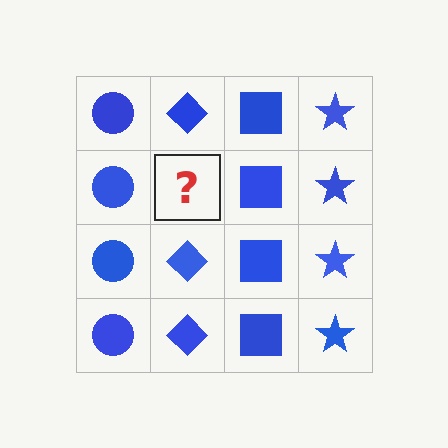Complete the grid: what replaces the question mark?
The question mark should be replaced with a blue diamond.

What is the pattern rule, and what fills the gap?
The rule is that each column has a consistent shape. The gap should be filled with a blue diamond.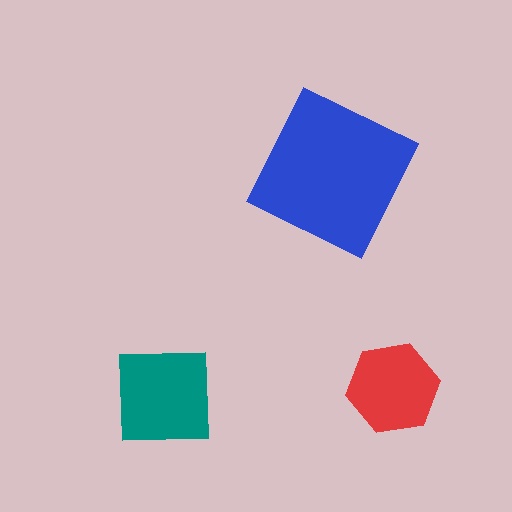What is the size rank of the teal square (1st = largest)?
2nd.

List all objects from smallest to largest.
The red hexagon, the teal square, the blue square.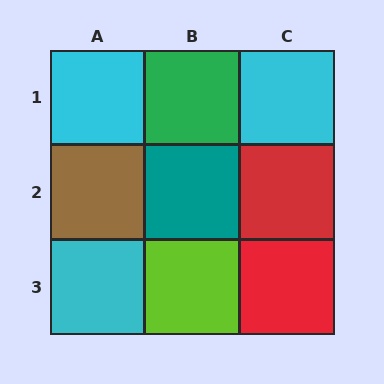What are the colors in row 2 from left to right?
Brown, teal, red.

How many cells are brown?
1 cell is brown.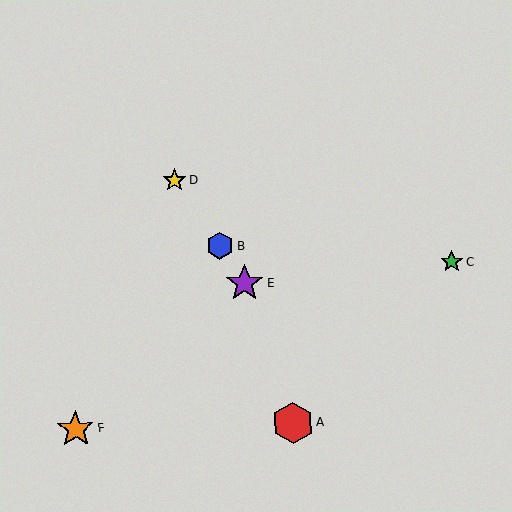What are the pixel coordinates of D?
Object D is at (175, 180).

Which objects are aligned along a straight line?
Objects B, D, E are aligned along a straight line.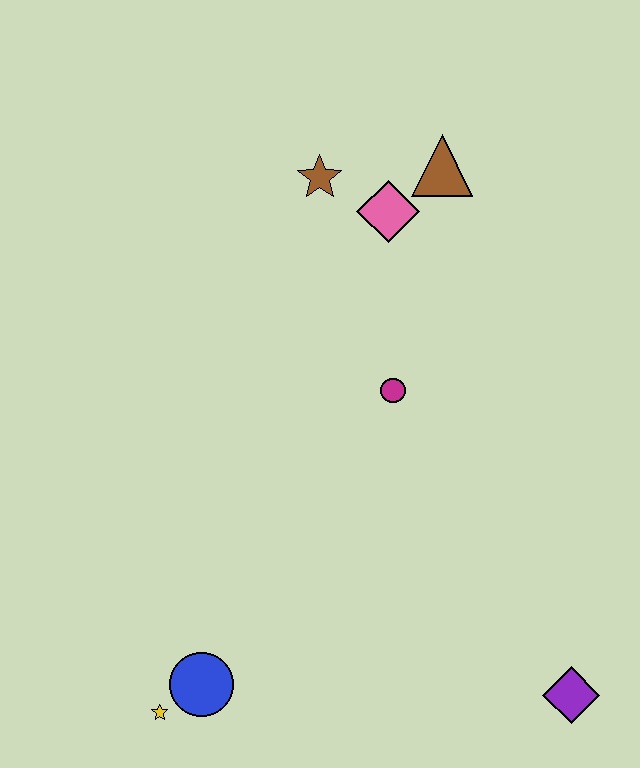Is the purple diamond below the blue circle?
Yes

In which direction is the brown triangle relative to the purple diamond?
The brown triangle is above the purple diamond.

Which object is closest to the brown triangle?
The pink diamond is closest to the brown triangle.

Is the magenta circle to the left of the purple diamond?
Yes